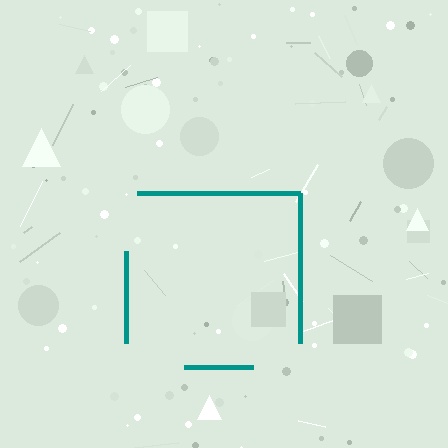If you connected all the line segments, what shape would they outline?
They would outline a square.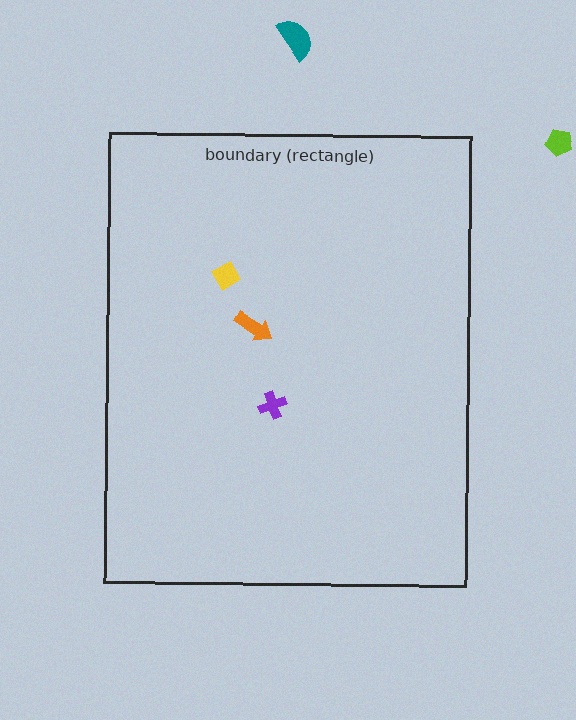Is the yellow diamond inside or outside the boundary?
Inside.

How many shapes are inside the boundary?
3 inside, 2 outside.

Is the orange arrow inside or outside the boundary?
Inside.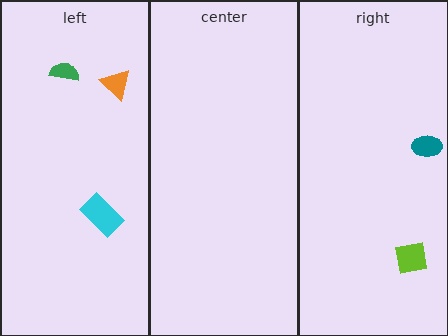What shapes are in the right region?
The lime square, the teal ellipse.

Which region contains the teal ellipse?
The right region.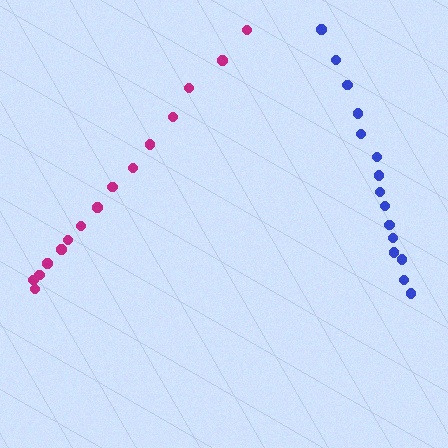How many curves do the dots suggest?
There are 2 distinct paths.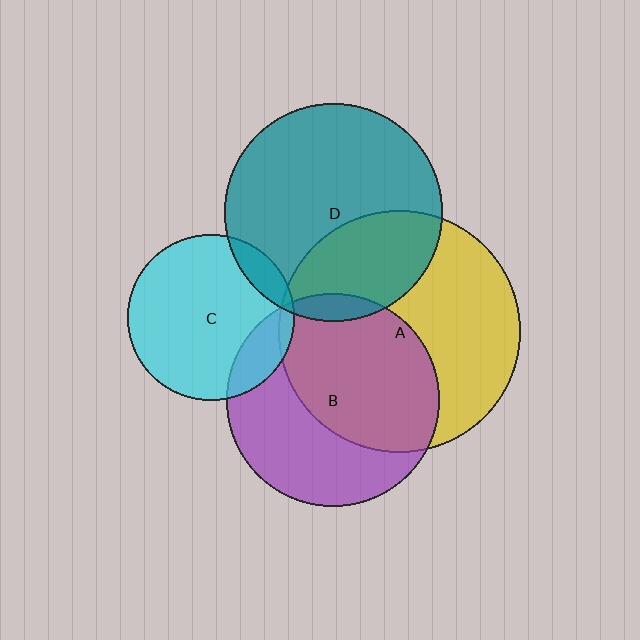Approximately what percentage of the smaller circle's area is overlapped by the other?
Approximately 55%.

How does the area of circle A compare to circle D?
Approximately 1.2 times.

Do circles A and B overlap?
Yes.